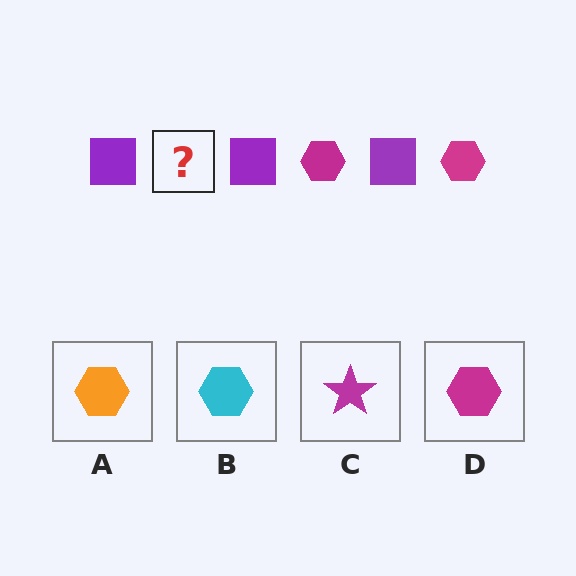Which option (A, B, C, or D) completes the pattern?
D.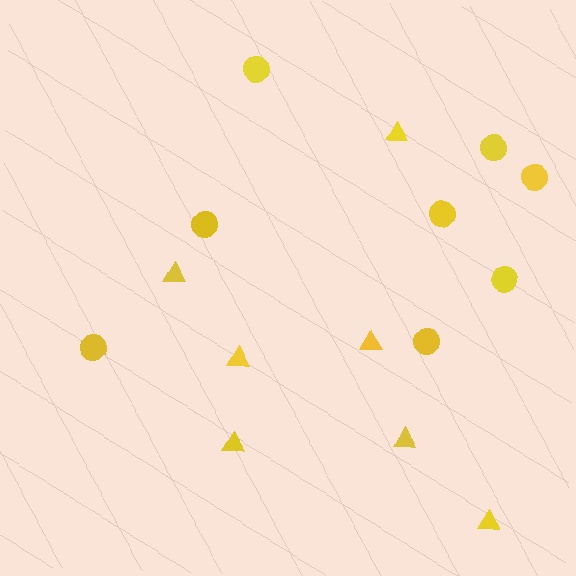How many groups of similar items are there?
There are 2 groups: one group of triangles (7) and one group of circles (8).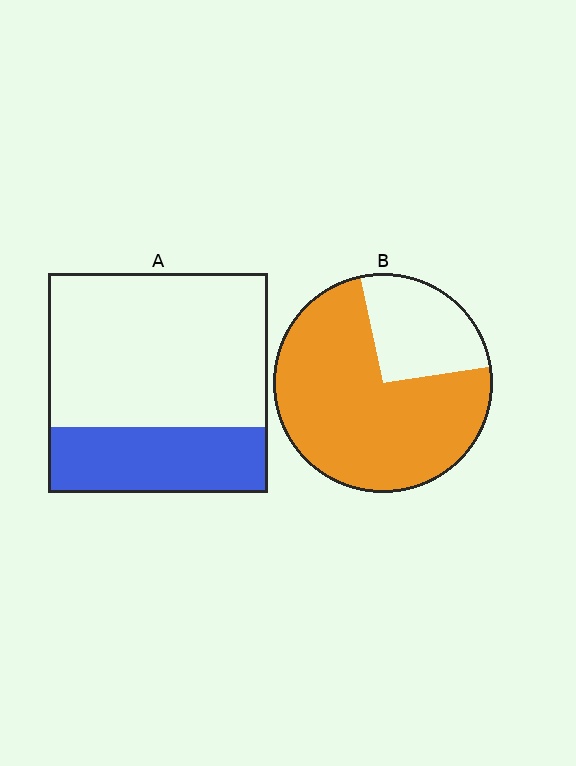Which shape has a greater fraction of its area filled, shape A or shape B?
Shape B.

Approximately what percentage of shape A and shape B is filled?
A is approximately 30% and B is approximately 75%.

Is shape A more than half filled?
No.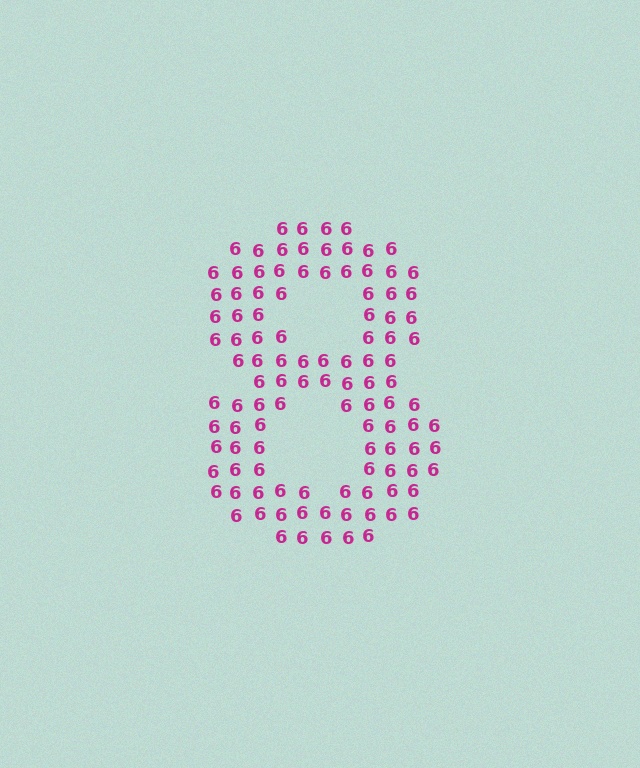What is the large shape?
The large shape is the digit 8.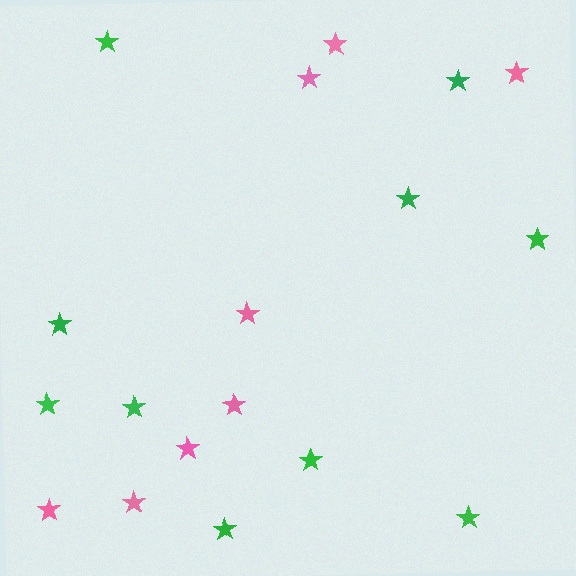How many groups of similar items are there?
There are 2 groups: one group of pink stars (8) and one group of green stars (10).